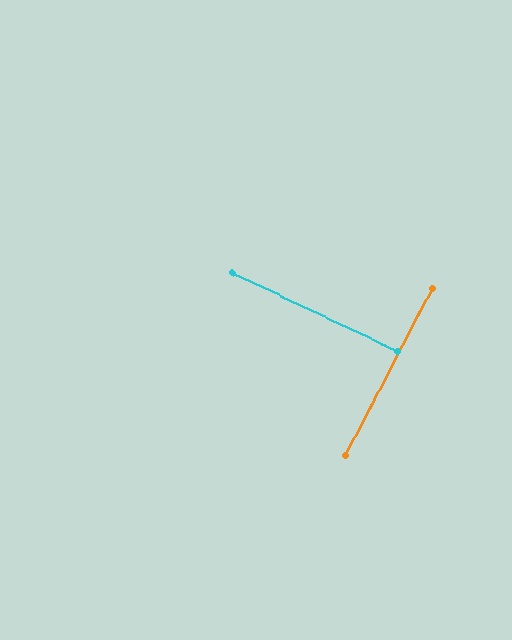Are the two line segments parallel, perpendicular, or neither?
Perpendicular — they meet at approximately 88°.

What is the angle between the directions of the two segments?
Approximately 88 degrees.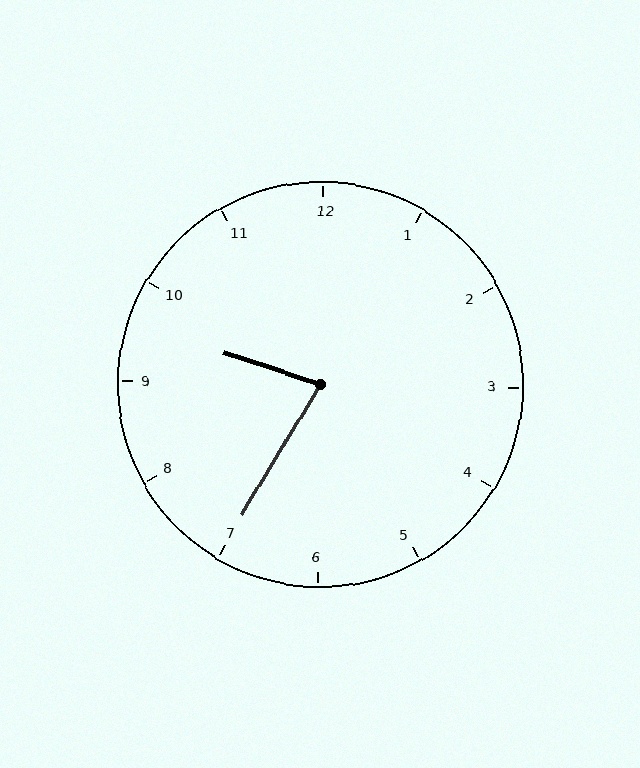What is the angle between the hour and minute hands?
Approximately 78 degrees.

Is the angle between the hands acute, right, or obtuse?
It is acute.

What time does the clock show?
9:35.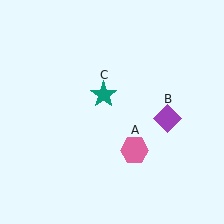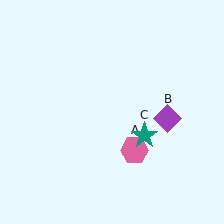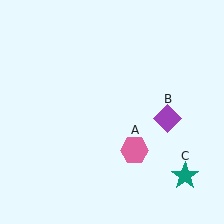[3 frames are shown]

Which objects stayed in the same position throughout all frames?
Pink hexagon (object A) and purple diamond (object B) remained stationary.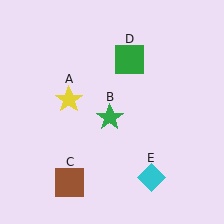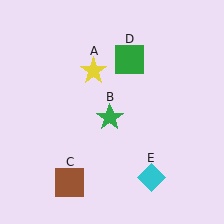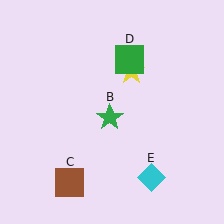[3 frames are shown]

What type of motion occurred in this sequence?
The yellow star (object A) rotated clockwise around the center of the scene.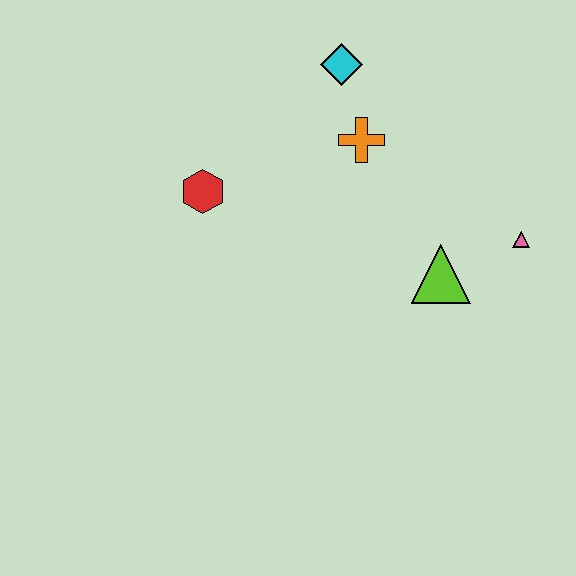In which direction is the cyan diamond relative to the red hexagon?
The cyan diamond is to the right of the red hexagon.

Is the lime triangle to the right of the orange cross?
Yes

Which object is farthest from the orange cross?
The pink triangle is farthest from the orange cross.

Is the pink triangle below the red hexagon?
Yes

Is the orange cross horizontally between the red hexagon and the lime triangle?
Yes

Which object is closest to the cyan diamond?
The orange cross is closest to the cyan diamond.